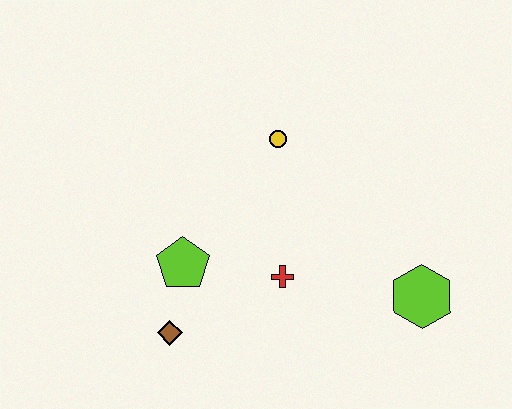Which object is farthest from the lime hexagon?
The brown diamond is farthest from the lime hexagon.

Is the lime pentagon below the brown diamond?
No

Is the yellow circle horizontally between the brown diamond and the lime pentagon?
No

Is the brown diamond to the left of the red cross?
Yes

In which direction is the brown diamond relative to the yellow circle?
The brown diamond is below the yellow circle.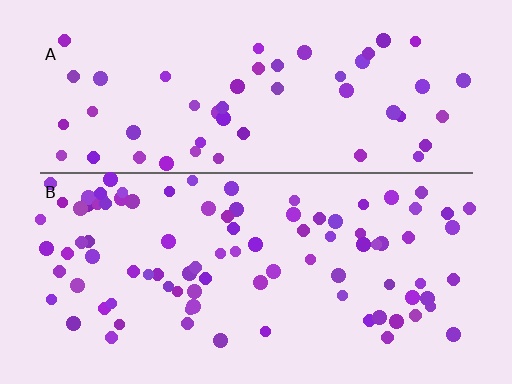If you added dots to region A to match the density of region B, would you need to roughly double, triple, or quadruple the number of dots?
Approximately double.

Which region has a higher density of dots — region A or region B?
B (the bottom).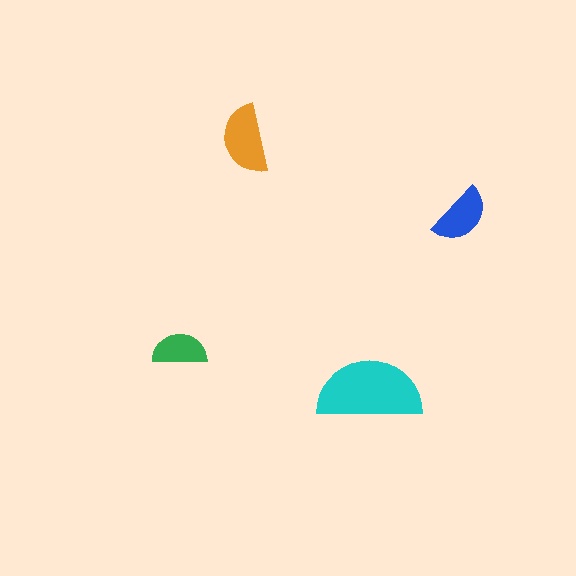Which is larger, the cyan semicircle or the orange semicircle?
The cyan one.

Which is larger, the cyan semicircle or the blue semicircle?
The cyan one.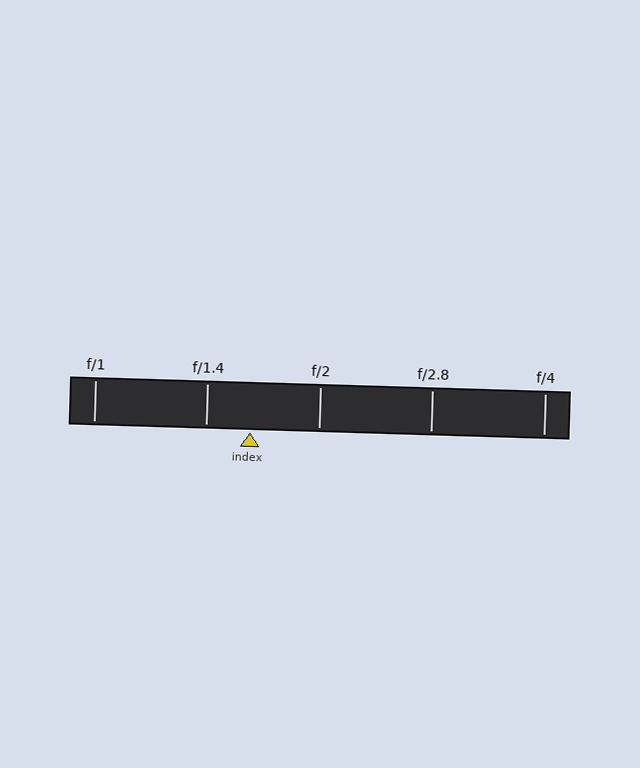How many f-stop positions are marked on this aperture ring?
There are 5 f-stop positions marked.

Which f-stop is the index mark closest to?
The index mark is closest to f/1.4.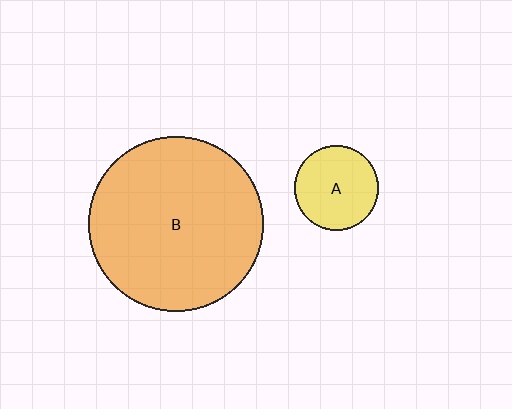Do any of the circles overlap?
No, none of the circles overlap.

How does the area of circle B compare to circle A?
Approximately 4.3 times.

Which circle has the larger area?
Circle B (orange).